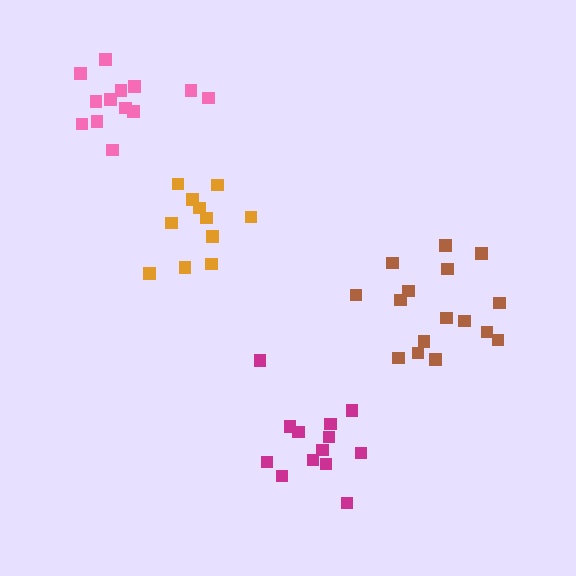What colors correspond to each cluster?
The clusters are colored: pink, orange, magenta, brown.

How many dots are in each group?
Group 1: 13 dots, Group 2: 11 dots, Group 3: 13 dots, Group 4: 16 dots (53 total).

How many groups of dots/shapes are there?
There are 4 groups.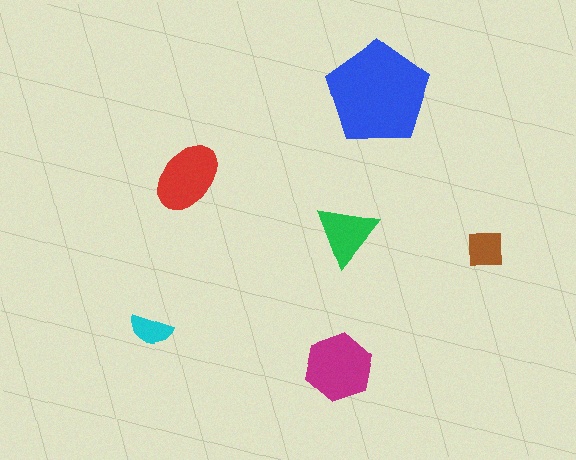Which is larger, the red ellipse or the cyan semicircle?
The red ellipse.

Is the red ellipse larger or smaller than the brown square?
Larger.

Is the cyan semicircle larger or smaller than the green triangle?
Smaller.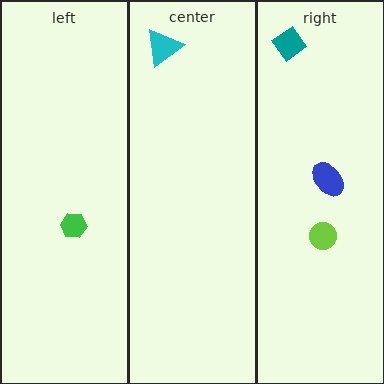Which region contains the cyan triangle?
The center region.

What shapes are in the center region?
The cyan triangle.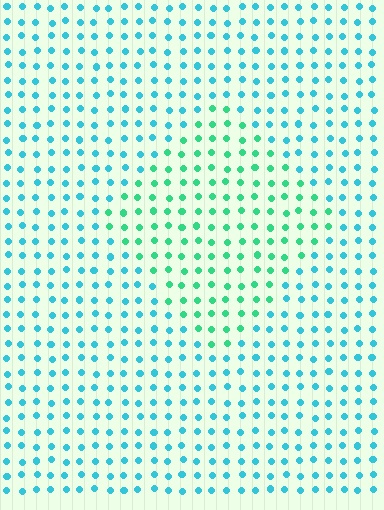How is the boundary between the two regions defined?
The boundary is defined purely by a slight shift in hue (about 37 degrees). Spacing, size, and orientation are identical on both sides.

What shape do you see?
I see a diamond.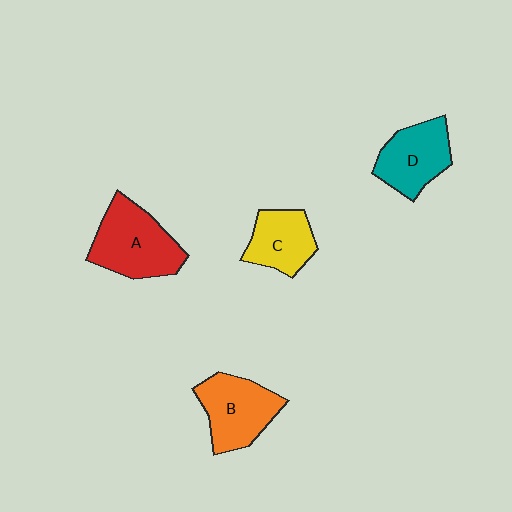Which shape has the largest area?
Shape A (red).